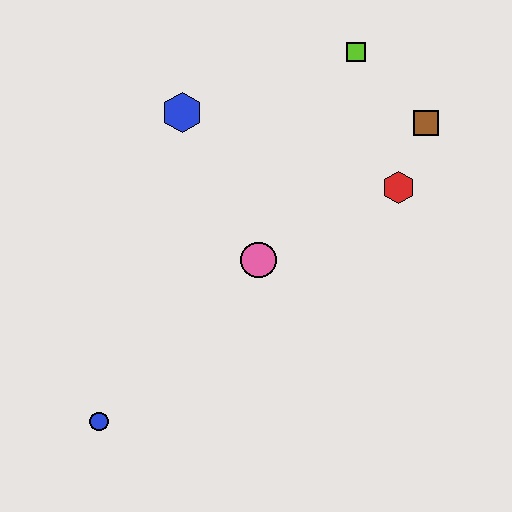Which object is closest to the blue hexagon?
The pink circle is closest to the blue hexagon.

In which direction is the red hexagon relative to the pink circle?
The red hexagon is to the right of the pink circle.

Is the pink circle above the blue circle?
Yes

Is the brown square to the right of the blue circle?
Yes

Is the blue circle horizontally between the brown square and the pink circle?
No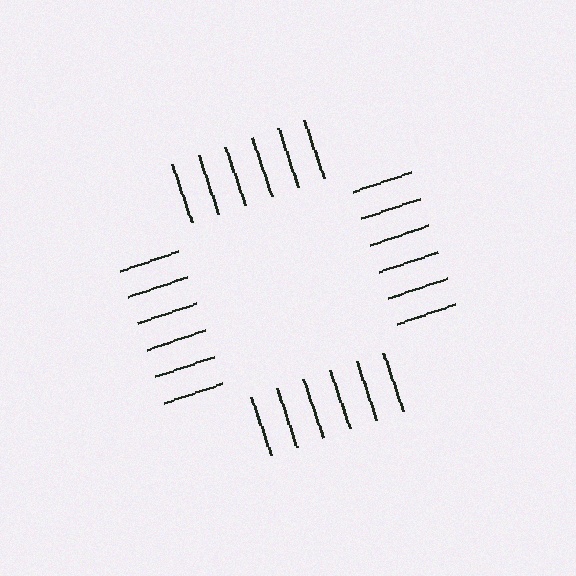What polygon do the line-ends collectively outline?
An illusory square — the line segments terminate on its edges but no continuous stroke is drawn.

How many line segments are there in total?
24 — 6 along each of the 4 edges.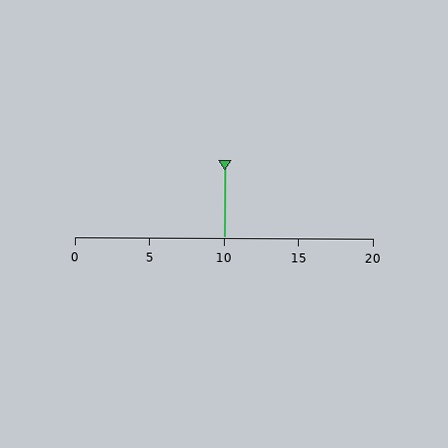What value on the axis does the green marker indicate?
The marker indicates approximately 10.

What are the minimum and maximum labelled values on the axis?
The axis runs from 0 to 20.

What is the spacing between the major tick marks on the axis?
The major ticks are spaced 5 apart.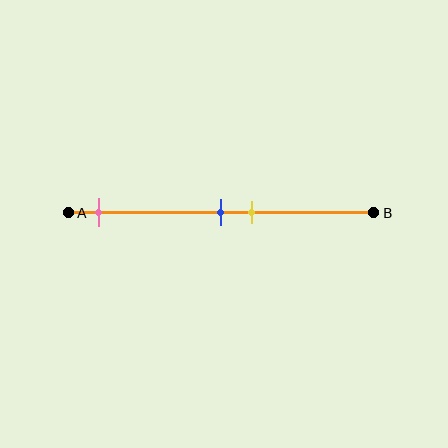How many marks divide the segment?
There are 3 marks dividing the segment.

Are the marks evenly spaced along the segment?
No, the marks are not evenly spaced.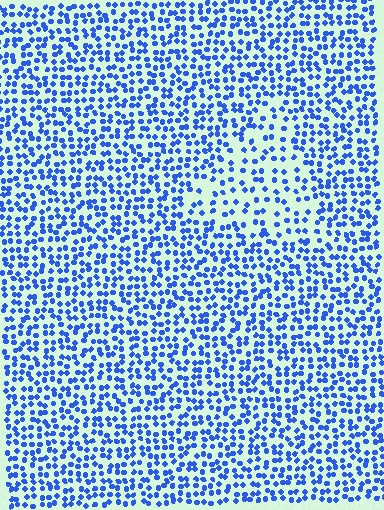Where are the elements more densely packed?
The elements are more densely packed outside the triangle boundary.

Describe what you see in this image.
The image contains small blue elements arranged at two different densities. A triangle-shaped region is visible where the elements are less densely packed than the surrounding area.